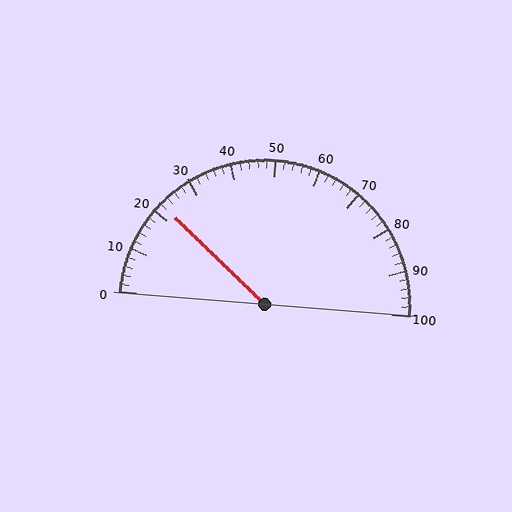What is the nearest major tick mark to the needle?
The nearest major tick mark is 20.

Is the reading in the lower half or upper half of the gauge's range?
The reading is in the lower half of the range (0 to 100).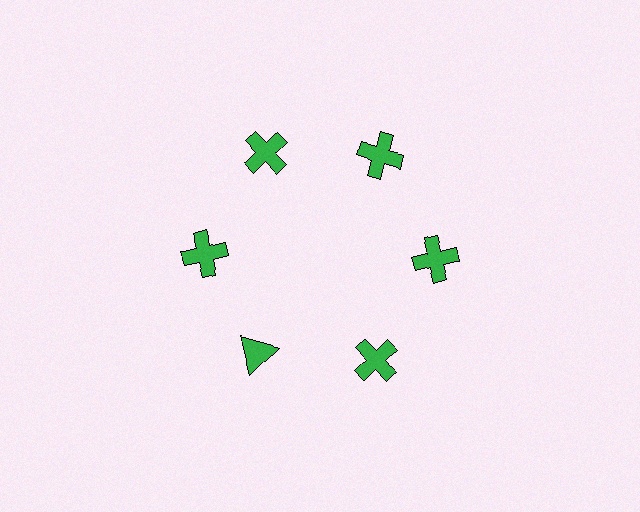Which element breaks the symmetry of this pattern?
The green triangle at roughly the 7 o'clock position breaks the symmetry. All other shapes are green crosses.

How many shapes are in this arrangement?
There are 6 shapes arranged in a ring pattern.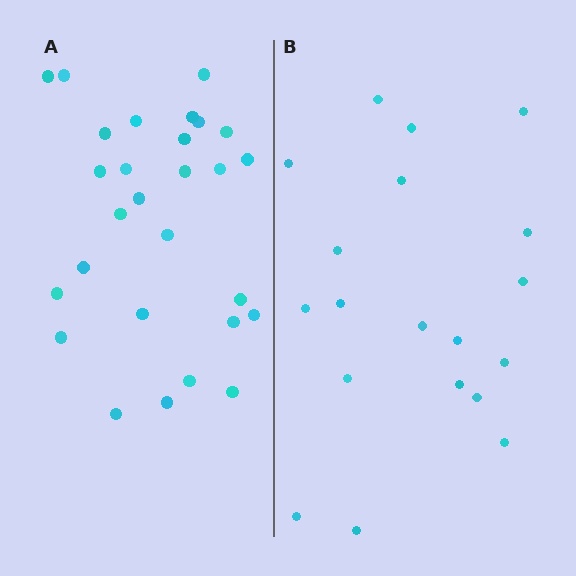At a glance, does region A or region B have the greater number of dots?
Region A (the left region) has more dots.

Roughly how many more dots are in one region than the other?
Region A has roughly 8 or so more dots than region B.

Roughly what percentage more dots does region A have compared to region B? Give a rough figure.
About 45% more.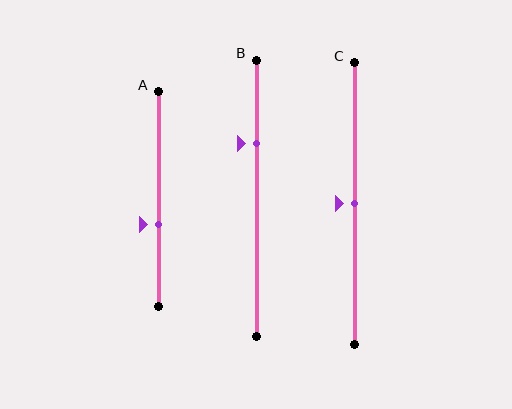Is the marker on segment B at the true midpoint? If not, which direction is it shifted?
No, the marker on segment B is shifted upward by about 20% of the segment length.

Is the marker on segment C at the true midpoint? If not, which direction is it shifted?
Yes, the marker on segment C is at the true midpoint.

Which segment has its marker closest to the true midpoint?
Segment C has its marker closest to the true midpoint.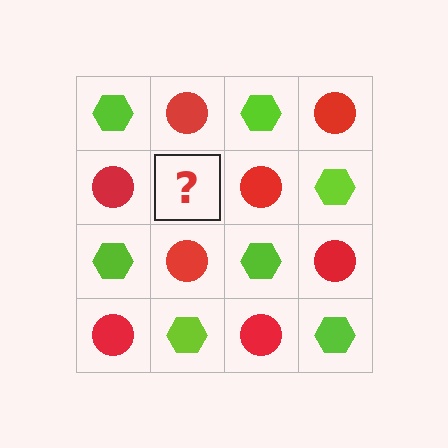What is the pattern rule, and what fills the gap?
The rule is that it alternates lime hexagon and red circle in a checkerboard pattern. The gap should be filled with a lime hexagon.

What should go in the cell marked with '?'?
The missing cell should contain a lime hexagon.